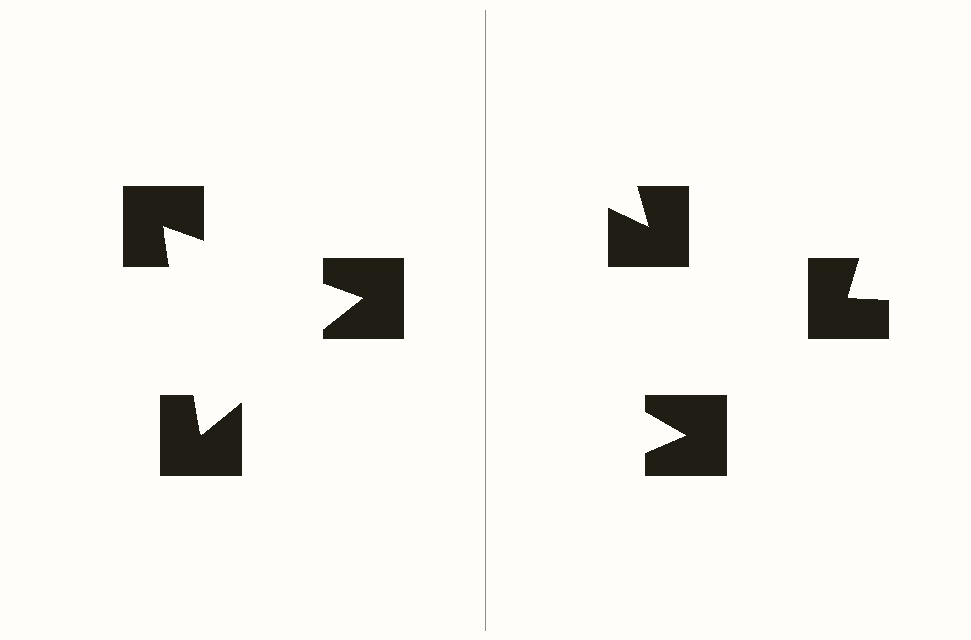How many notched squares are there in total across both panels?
6 — 3 on each side.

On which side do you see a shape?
An illusory triangle appears on the left side. On the right side the wedge cuts are rotated, so no coherent shape forms.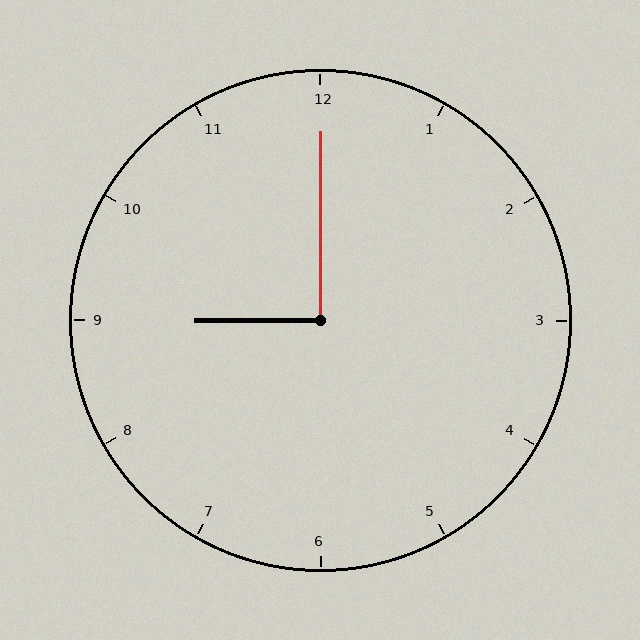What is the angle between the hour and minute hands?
Approximately 90 degrees.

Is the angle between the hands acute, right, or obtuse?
It is right.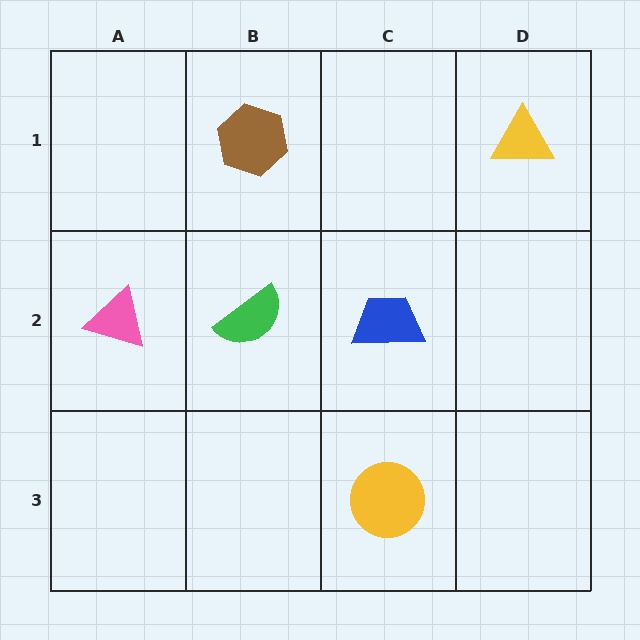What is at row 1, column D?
A yellow triangle.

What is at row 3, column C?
A yellow circle.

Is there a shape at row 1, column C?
No, that cell is empty.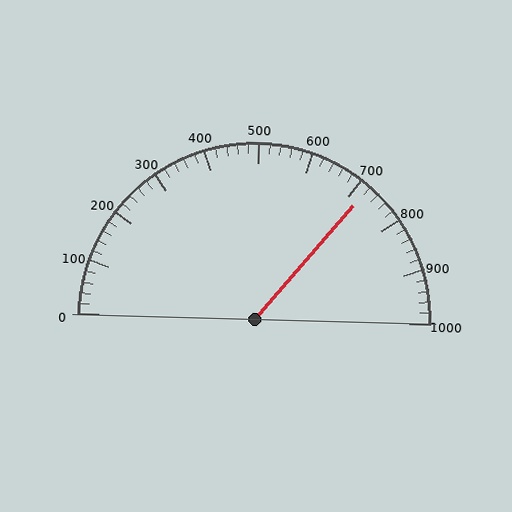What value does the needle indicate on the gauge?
The needle indicates approximately 720.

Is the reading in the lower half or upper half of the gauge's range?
The reading is in the upper half of the range (0 to 1000).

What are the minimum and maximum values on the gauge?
The gauge ranges from 0 to 1000.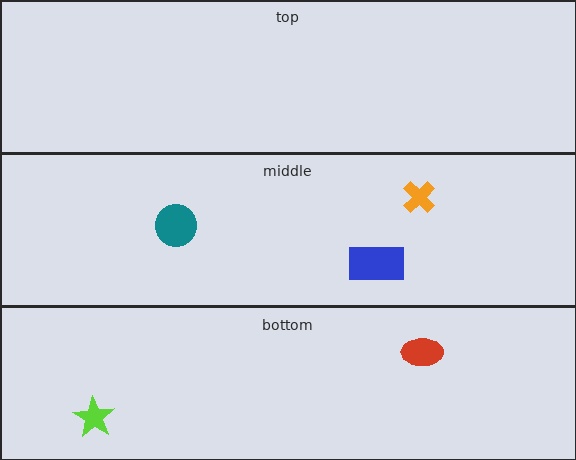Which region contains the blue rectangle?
The middle region.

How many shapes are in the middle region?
3.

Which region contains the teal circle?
The middle region.